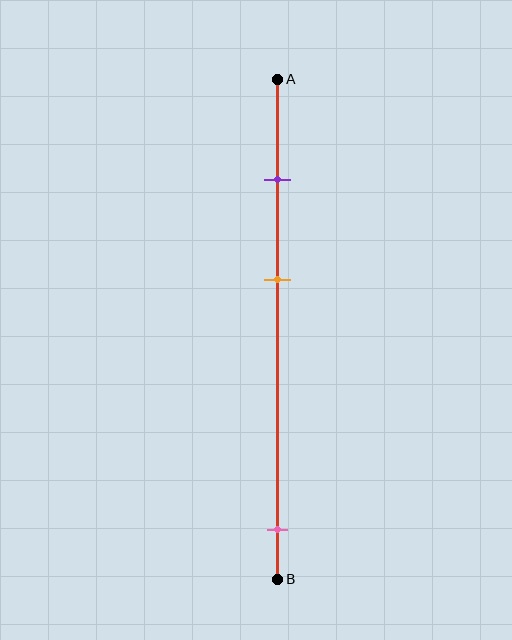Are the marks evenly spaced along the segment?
No, the marks are not evenly spaced.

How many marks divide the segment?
There are 3 marks dividing the segment.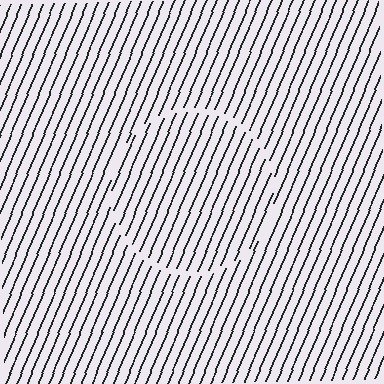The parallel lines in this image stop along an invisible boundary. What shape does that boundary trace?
An illusory circle. The interior of the shape contains the same grating, shifted by half a period — the contour is defined by the phase discontinuity where line-ends from the inner and outer gratings abut.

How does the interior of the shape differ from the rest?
The interior of the shape contains the same grating, shifted by half a period — the contour is defined by the phase discontinuity where line-ends from the inner and outer gratings abut.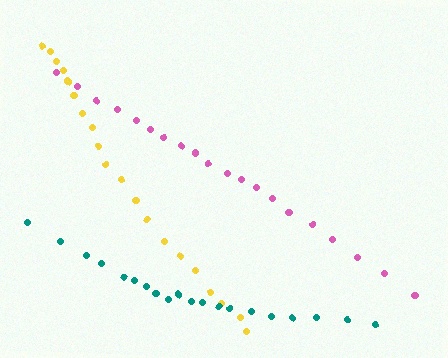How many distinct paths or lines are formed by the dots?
There are 3 distinct paths.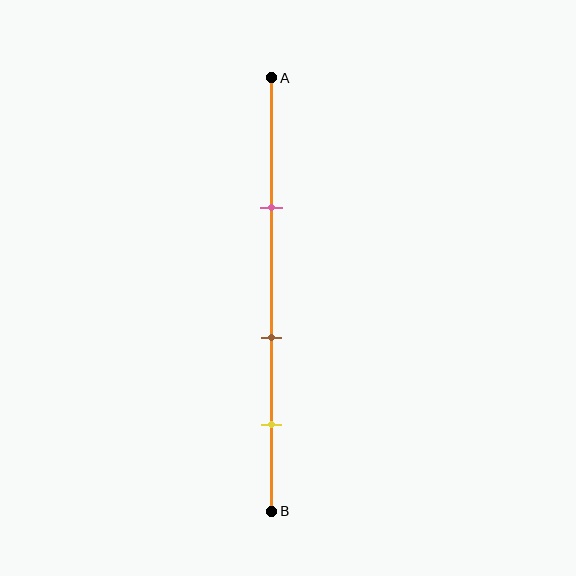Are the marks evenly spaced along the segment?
Yes, the marks are approximately evenly spaced.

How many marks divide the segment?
There are 3 marks dividing the segment.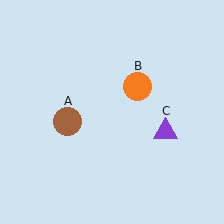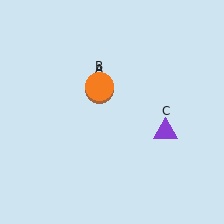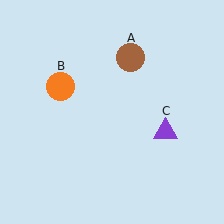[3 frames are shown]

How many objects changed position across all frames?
2 objects changed position: brown circle (object A), orange circle (object B).